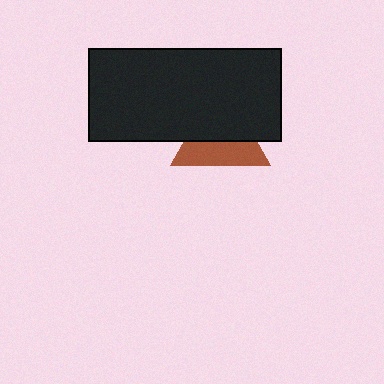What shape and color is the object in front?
The object in front is a black rectangle.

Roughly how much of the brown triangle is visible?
About half of it is visible (roughly 47%).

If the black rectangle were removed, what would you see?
You would see the complete brown triangle.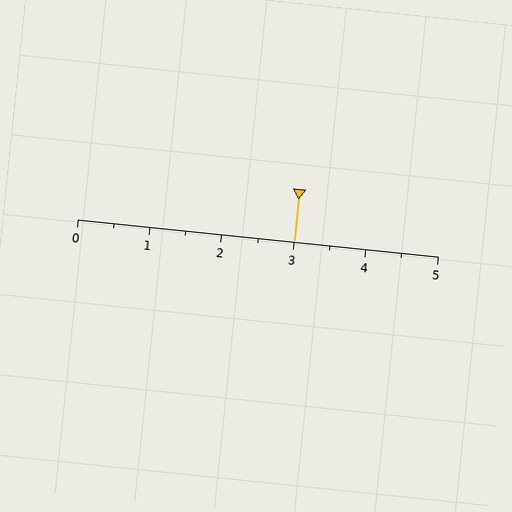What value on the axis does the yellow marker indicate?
The marker indicates approximately 3.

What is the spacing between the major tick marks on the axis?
The major ticks are spaced 1 apart.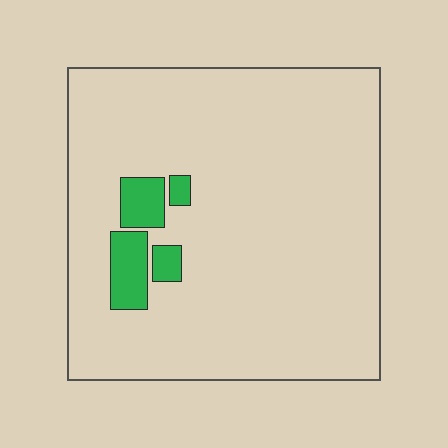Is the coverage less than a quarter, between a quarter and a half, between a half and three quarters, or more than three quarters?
Less than a quarter.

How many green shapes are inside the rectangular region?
4.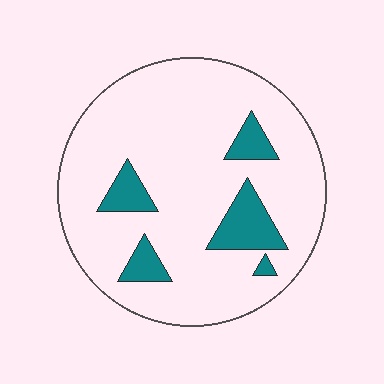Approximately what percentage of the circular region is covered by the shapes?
Approximately 15%.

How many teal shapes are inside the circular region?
5.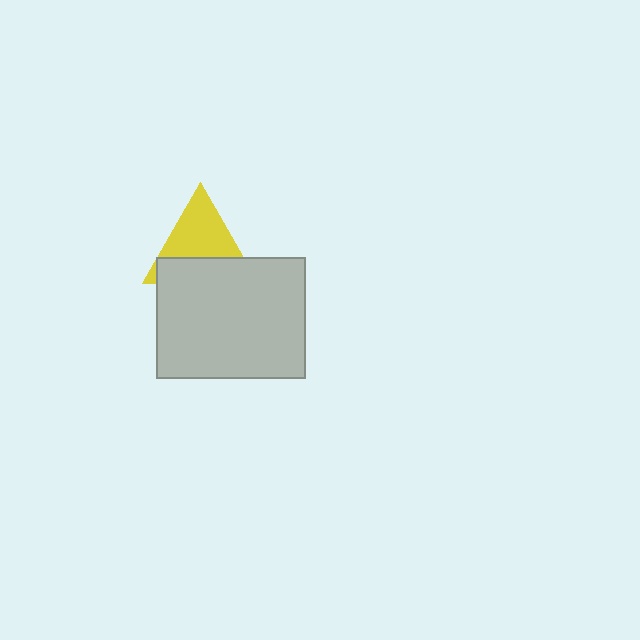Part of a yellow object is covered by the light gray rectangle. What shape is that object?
It is a triangle.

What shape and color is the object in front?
The object in front is a light gray rectangle.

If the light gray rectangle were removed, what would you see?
You would see the complete yellow triangle.